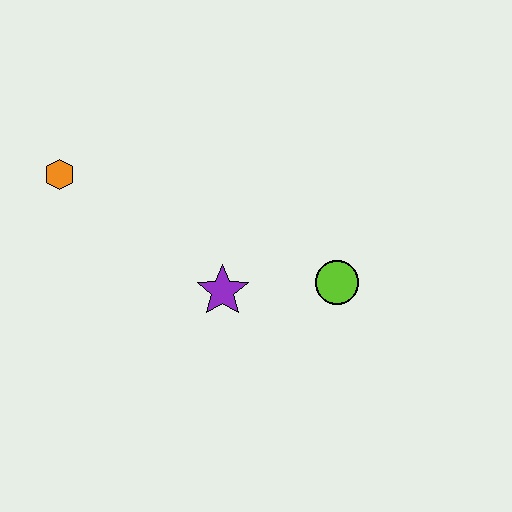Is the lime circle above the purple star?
Yes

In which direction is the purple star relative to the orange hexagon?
The purple star is to the right of the orange hexagon.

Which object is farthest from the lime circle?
The orange hexagon is farthest from the lime circle.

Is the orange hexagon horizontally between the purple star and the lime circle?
No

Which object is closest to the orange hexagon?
The purple star is closest to the orange hexagon.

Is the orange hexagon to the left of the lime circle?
Yes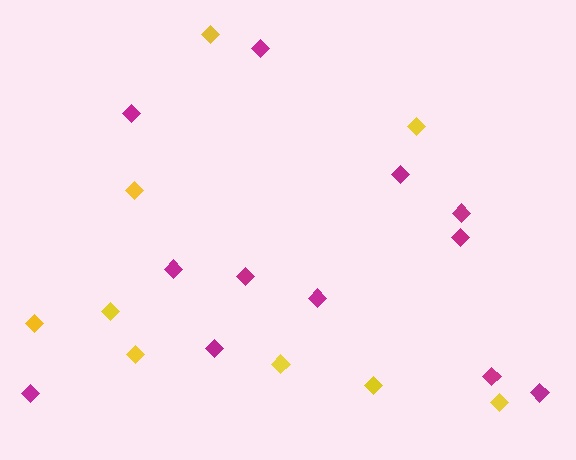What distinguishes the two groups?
There are 2 groups: one group of yellow diamonds (9) and one group of magenta diamonds (12).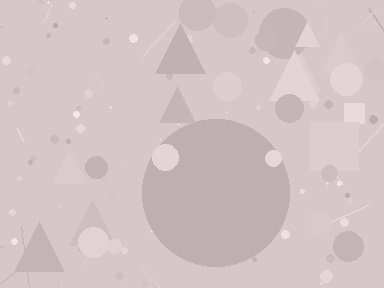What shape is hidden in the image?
A circle is hidden in the image.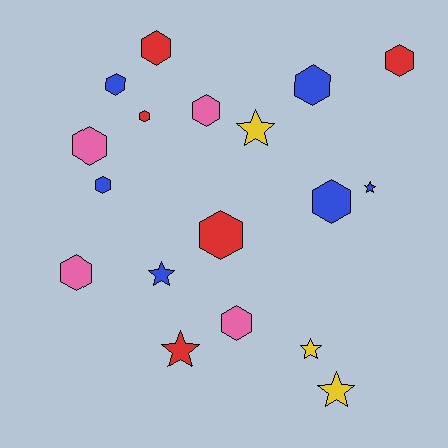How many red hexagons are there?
There are 4 red hexagons.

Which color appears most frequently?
Blue, with 6 objects.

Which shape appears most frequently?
Hexagon, with 12 objects.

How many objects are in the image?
There are 18 objects.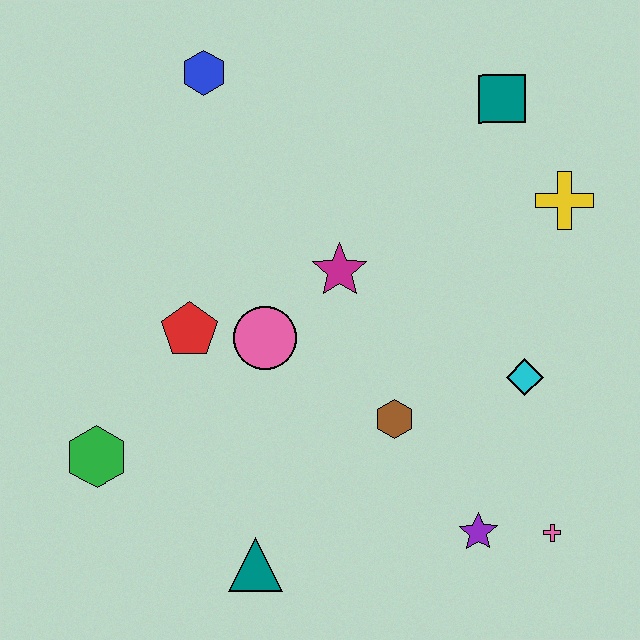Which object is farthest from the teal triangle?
The teal square is farthest from the teal triangle.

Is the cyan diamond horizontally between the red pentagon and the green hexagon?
No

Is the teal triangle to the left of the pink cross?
Yes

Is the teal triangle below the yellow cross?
Yes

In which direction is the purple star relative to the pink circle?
The purple star is to the right of the pink circle.